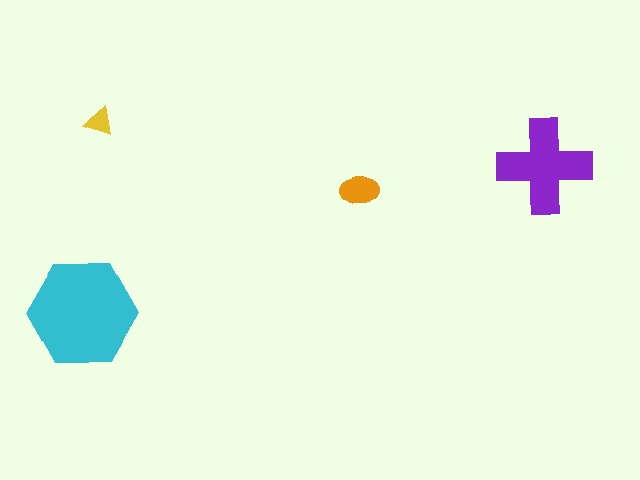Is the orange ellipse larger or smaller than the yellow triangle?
Larger.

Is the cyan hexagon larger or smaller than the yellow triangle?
Larger.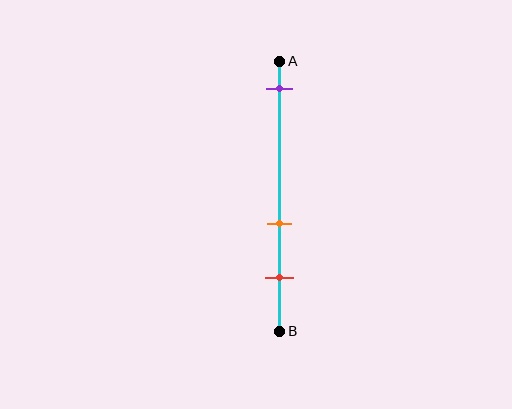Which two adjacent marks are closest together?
The orange and red marks are the closest adjacent pair.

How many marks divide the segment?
There are 3 marks dividing the segment.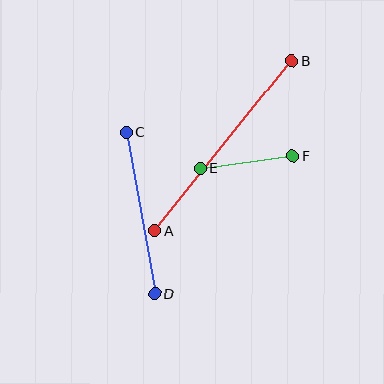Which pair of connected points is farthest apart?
Points A and B are farthest apart.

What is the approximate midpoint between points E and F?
The midpoint is at approximately (247, 162) pixels.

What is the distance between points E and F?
The distance is approximately 93 pixels.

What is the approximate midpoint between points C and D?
The midpoint is at approximately (141, 213) pixels.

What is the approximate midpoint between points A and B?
The midpoint is at approximately (223, 146) pixels.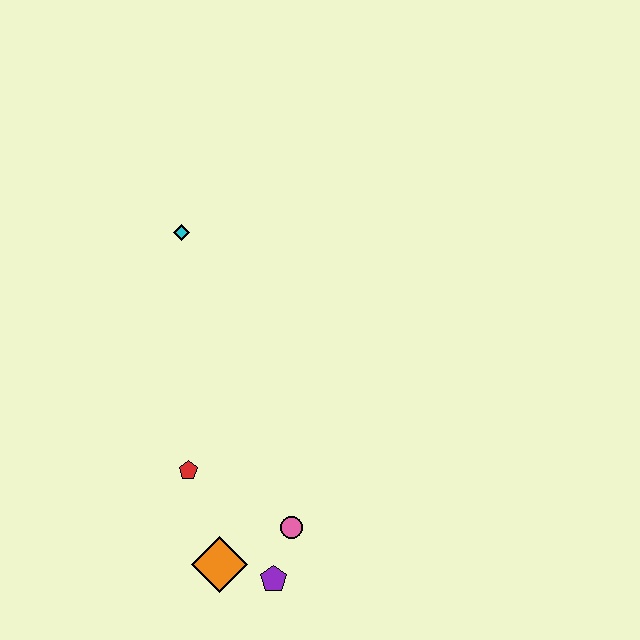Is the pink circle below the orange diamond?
No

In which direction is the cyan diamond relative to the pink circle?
The cyan diamond is above the pink circle.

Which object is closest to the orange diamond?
The purple pentagon is closest to the orange diamond.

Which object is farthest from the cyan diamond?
The purple pentagon is farthest from the cyan diamond.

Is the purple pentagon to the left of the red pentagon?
No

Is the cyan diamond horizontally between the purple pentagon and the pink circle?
No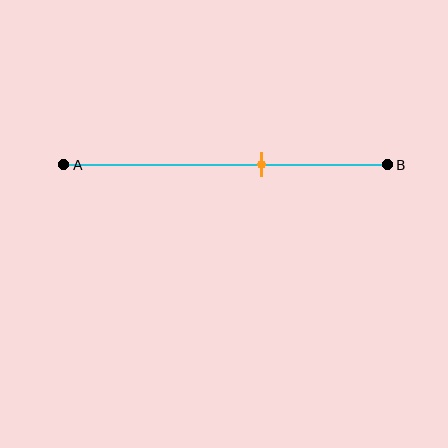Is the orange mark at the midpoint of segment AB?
No, the mark is at about 60% from A, not at the 50% midpoint.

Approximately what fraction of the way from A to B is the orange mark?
The orange mark is approximately 60% of the way from A to B.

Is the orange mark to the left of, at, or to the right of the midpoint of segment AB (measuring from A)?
The orange mark is to the right of the midpoint of segment AB.